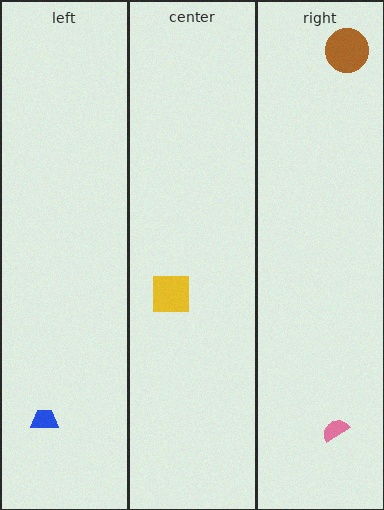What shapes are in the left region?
The blue trapezoid.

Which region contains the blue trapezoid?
The left region.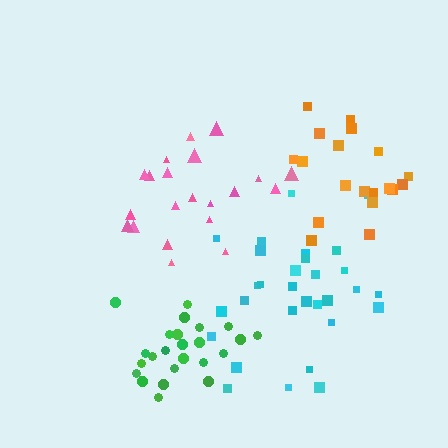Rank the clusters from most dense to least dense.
green, orange, pink, cyan.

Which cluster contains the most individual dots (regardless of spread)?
Cyan (30).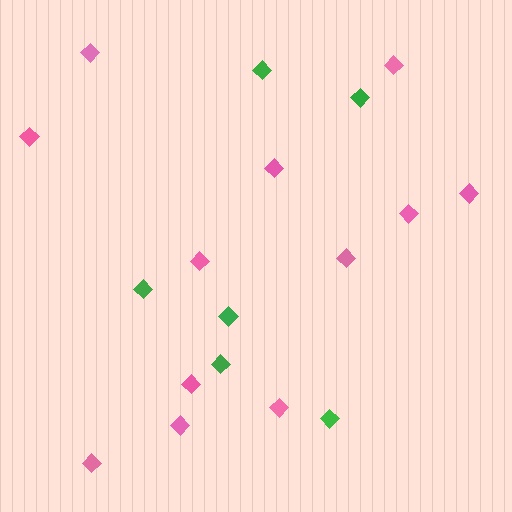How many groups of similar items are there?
There are 2 groups: one group of pink diamonds (12) and one group of green diamonds (6).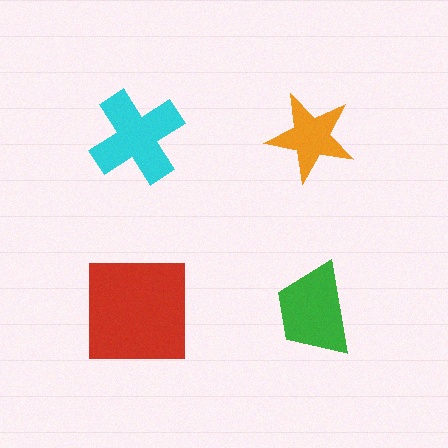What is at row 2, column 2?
A green trapezoid.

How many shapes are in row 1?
2 shapes.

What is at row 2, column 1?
A red square.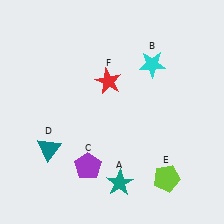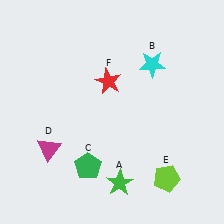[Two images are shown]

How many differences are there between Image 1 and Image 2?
There are 3 differences between the two images.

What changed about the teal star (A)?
In Image 1, A is teal. In Image 2, it changed to green.